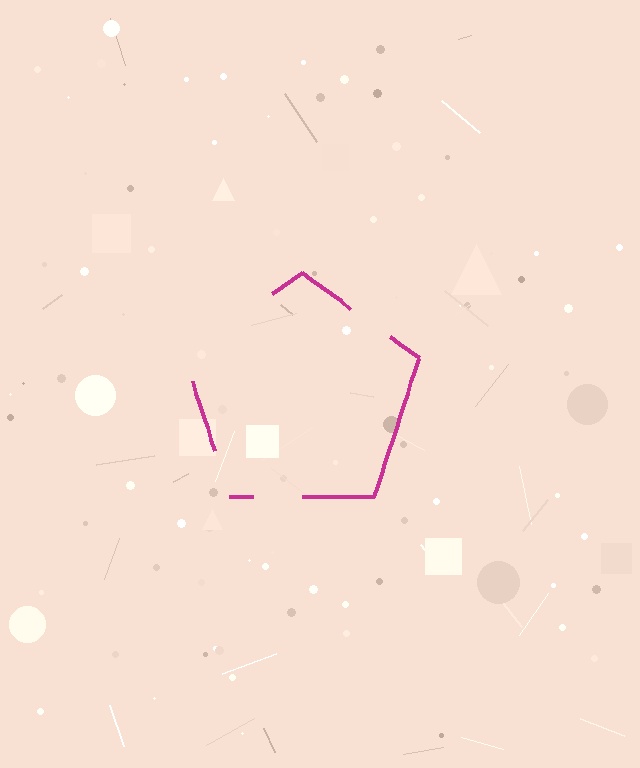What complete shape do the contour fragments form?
The contour fragments form a pentagon.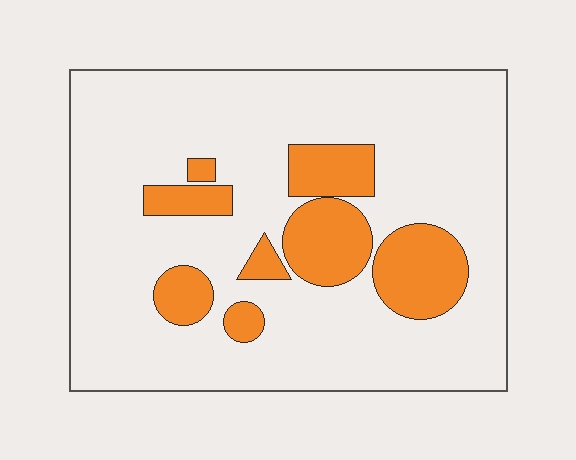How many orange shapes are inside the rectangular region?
8.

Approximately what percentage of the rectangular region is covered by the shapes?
Approximately 20%.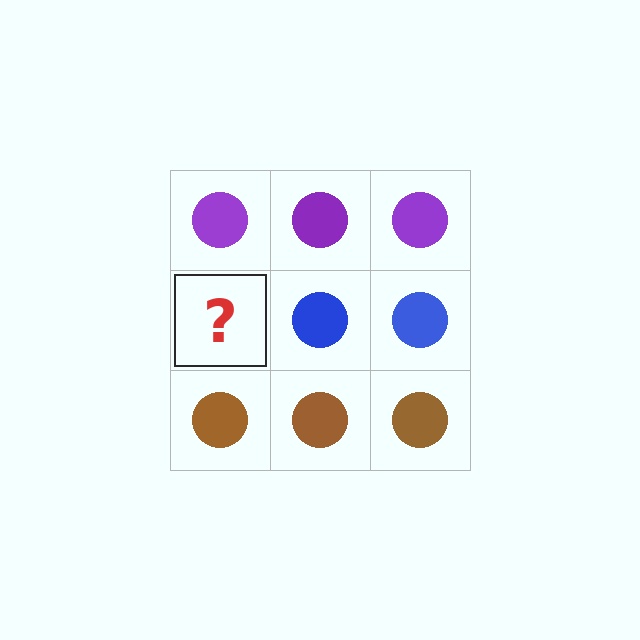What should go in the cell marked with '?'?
The missing cell should contain a blue circle.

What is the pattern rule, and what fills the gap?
The rule is that each row has a consistent color. The gap should be filled with a blue circle.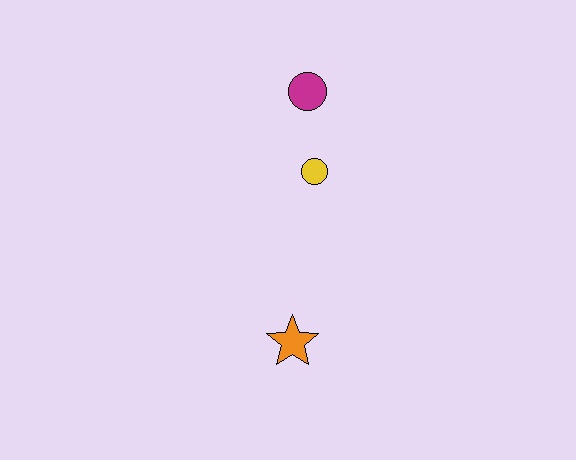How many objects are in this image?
There are 3 objects.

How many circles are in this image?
There are 2 circles.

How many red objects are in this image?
There are no red objects.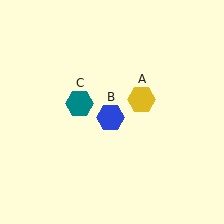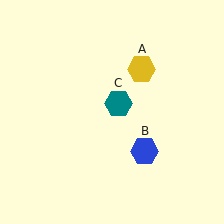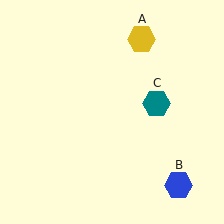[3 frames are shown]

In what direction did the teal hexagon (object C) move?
The teal hexagon (object C) moved right.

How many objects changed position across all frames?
3 objects changed position: yellow hexagon (object A), blue hexagon (object B), teal hexagon (object C).